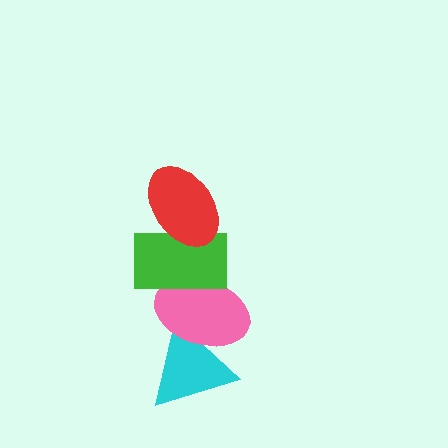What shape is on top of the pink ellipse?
The green rectangle is on top of the pink ellipse.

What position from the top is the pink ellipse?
The pink ellipse is 3rd from the top.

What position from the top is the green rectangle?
The green rectangle is 2nd from the top.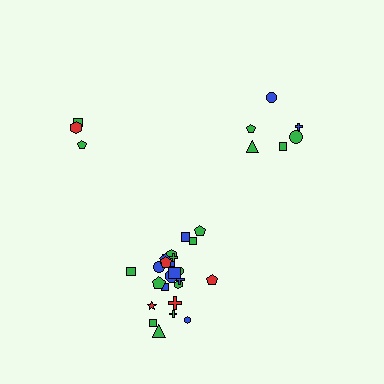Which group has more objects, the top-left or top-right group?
The top-right group.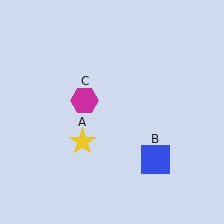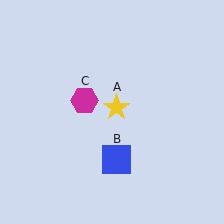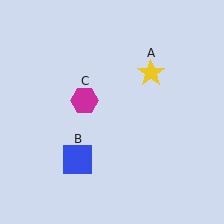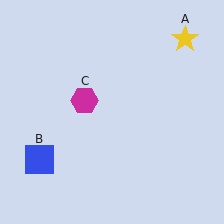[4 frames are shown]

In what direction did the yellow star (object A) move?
The yellow star (object A) moved up and to the right.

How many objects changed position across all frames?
2 objects changed position: yellow star (object A), blue square (object B).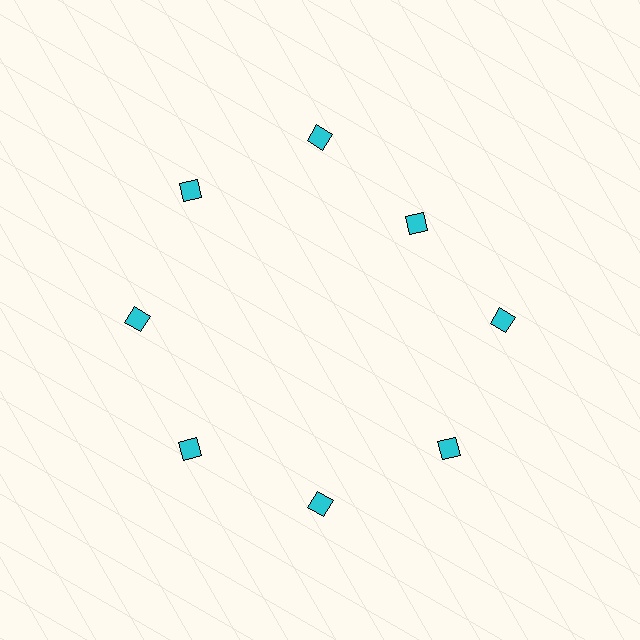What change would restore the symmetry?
The symmetry would be restored by moving it outward, back onto the ring so that all 8 diamonds sit at equal angles and equal distance from the center.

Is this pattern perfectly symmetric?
No. The 8 cyan diamonds are arranged in a ring, but one element near the 2 o'clock position is pulled inward toward the center, breaking the 8-fold rotational symmetry.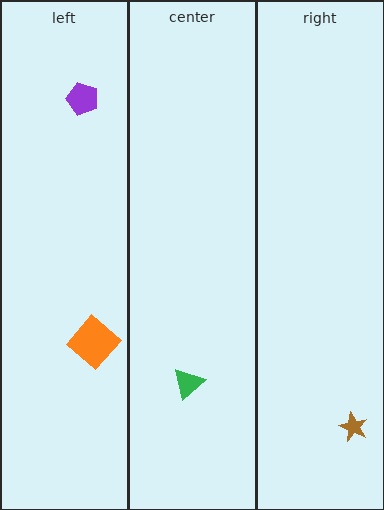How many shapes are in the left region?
2.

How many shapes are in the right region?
1.